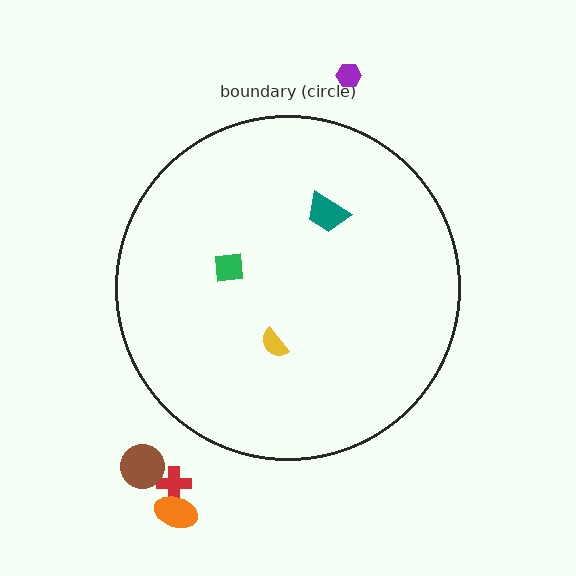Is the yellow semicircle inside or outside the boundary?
Inside.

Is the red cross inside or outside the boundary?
Outside.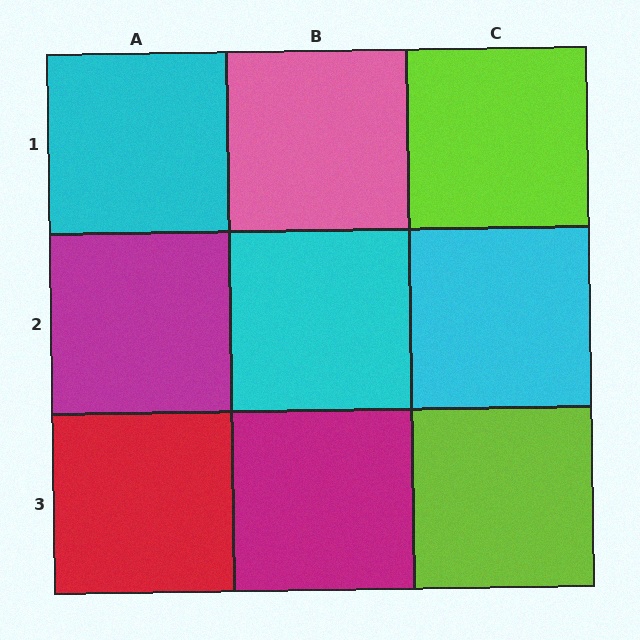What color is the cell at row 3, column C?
Lime.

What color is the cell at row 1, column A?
Cyan.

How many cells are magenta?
2 cells are magenta.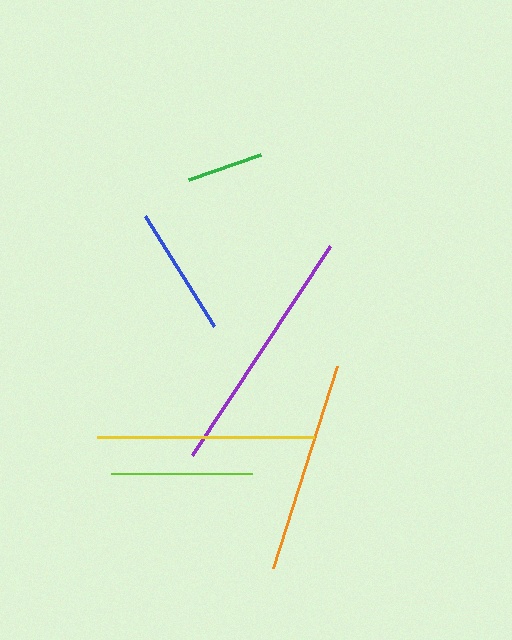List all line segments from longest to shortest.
From longest to shortest: purple, yellow, orange, lime, blue, green.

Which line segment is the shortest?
The green line is the shortest at approximately 76 pixels.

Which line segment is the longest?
The purple line is the longest at approximately 251 pixels.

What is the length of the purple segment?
The purple segment is approximately 251 pixels long.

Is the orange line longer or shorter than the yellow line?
The yellow line is longer than the orange line.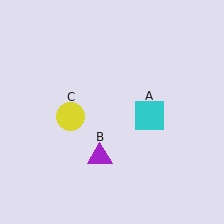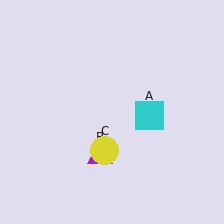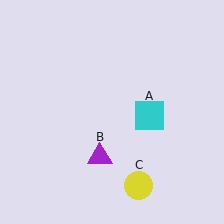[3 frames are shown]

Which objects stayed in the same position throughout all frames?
Cyan square (object A) and purple triangle (object B) remained stationary.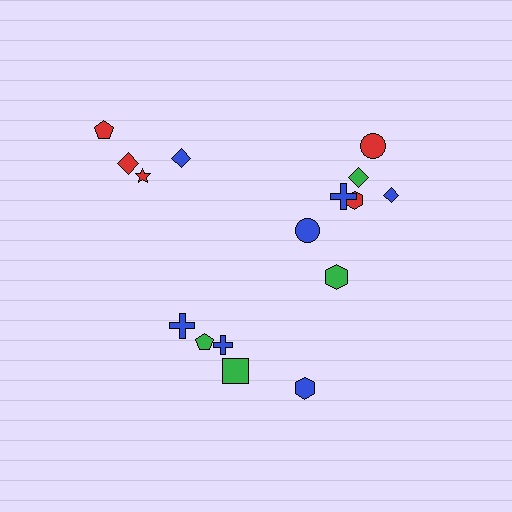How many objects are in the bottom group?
There are 5 objects.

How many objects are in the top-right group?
There are 7 objects.